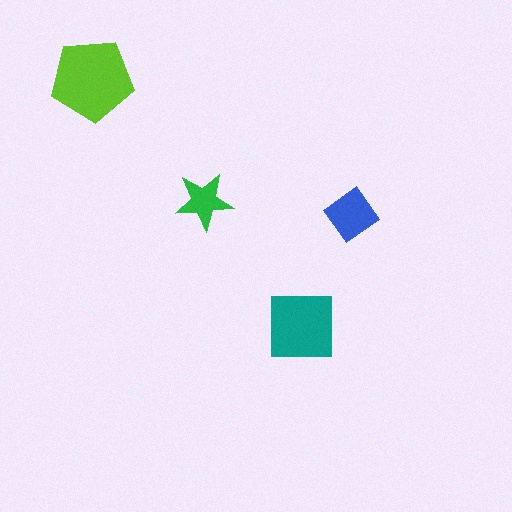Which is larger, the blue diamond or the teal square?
The teal square.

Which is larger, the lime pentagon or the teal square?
The lime pentagon.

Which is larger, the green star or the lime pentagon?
The lime pentagon.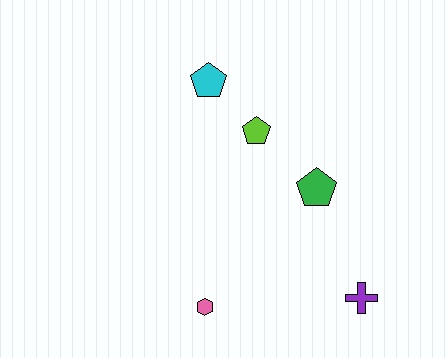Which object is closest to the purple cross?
The green pentagon is closest to the purple cross.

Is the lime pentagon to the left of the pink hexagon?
No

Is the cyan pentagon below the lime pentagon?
No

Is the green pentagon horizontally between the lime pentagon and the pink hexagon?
No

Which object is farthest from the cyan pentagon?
The purple cross is farthest from the cyan pentagon.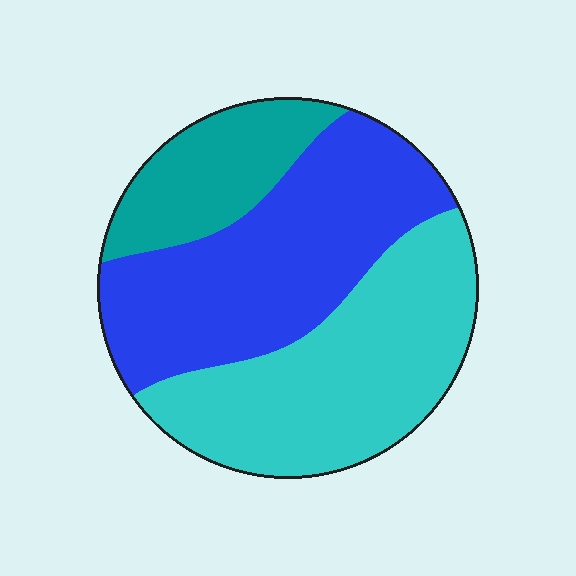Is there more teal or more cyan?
Cyan.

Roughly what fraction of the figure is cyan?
Cyan covers 40% of the figure.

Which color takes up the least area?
Teal, at roughly 20%.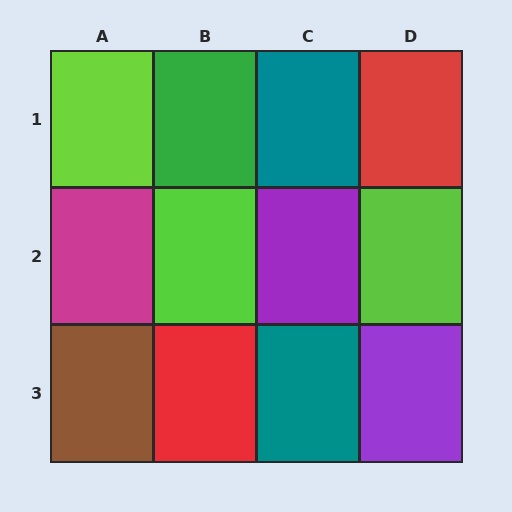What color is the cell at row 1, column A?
Lime.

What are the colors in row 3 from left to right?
Brown, red, teal, purple.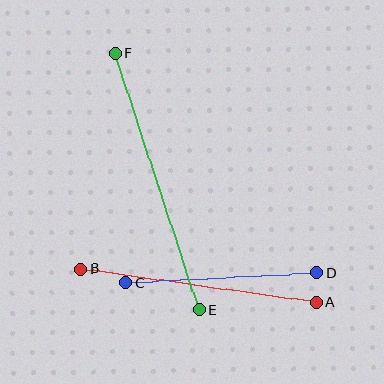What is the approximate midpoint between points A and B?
The midpoint is at approximately (199, 286) pixels.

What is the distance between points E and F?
The distance is approximately 270 pixels.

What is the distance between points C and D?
The distance is approximately 191 pixels.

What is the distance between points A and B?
The distance is approximately 237 pixels.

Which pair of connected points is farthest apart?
Points E and F are farthest apart.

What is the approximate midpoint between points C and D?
The midpoint is at approximately (222, 278) pixels.